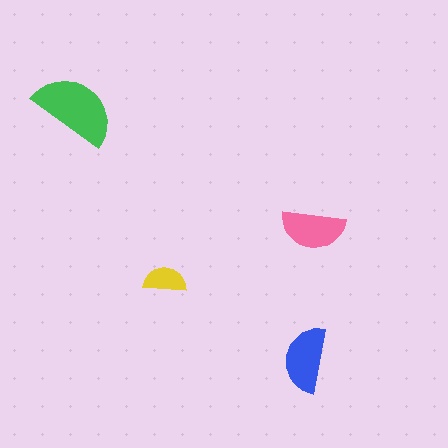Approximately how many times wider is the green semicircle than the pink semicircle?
About 1.5 times wider.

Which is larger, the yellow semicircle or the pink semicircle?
The pink one.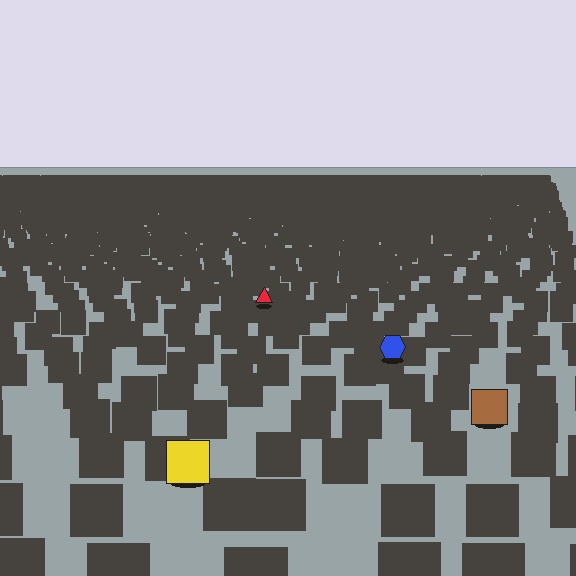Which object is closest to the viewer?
The yellow square is closest. The texture marks near it are larger and more spread out.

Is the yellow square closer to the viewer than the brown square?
Yes. The yellow square is closer — you can tell from the texture gradient: the ground texture is coarser near it.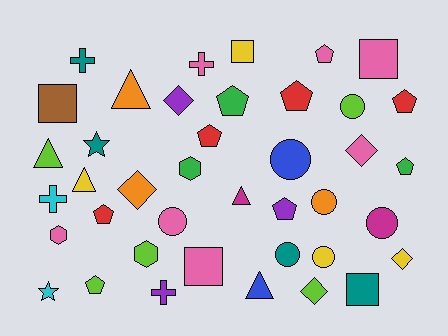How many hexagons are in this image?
There are 3 hexagons.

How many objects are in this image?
There are 40 objects.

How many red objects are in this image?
There are 4 red objects.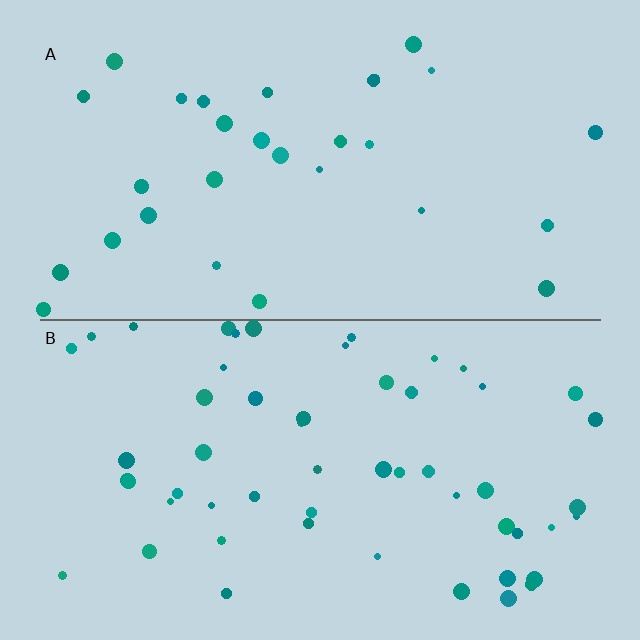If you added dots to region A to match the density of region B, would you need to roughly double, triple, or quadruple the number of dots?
Approximately double.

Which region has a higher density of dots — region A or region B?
B (the bottom).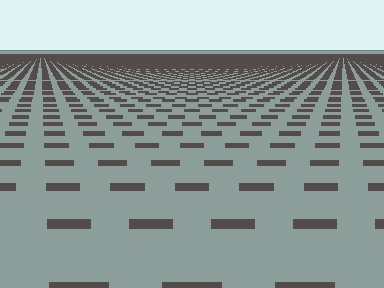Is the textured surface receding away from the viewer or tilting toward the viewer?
The surface is receding away from the viewer. Texture elements get smaller and denser toward the top.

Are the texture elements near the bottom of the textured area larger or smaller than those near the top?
Larger. Near the bottom, elements are closer to the viewer and appear at a bigger on-screen size.